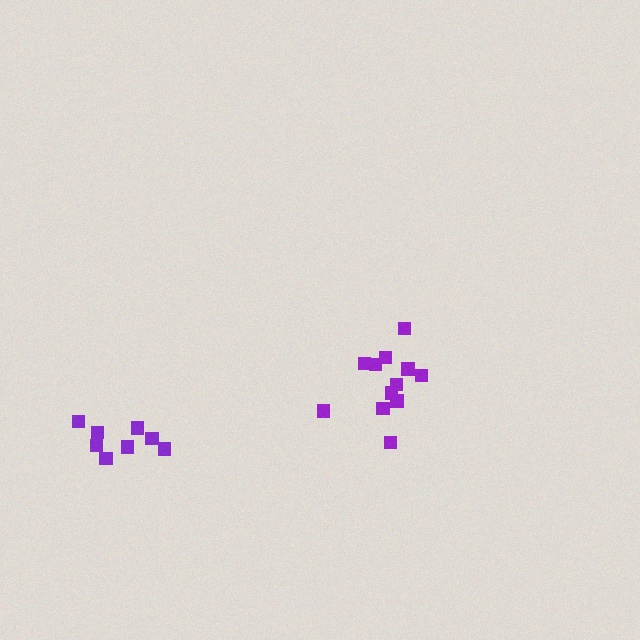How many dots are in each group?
Group 1: 12 dots, Group 2: 8 dots (20 total).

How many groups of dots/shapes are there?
There are 2 groups.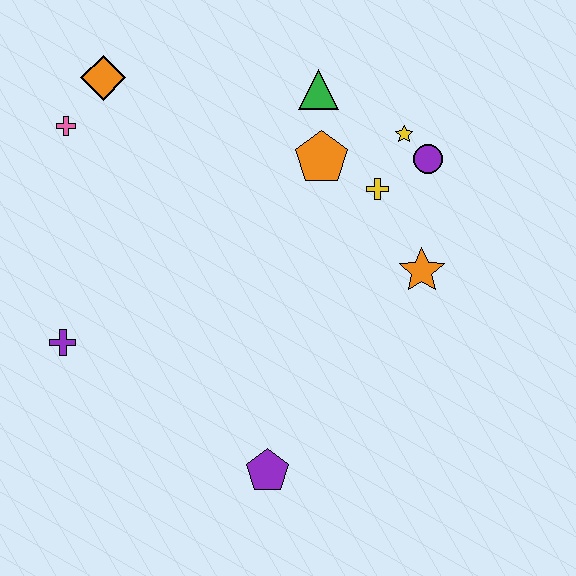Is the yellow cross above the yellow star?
No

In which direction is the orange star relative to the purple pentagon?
The orange star is above the purple pentagon.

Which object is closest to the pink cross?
The orange diamond is closest to the pink cross.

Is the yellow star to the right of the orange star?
No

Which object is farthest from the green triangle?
The purple pentagon is farthest from the green triangle.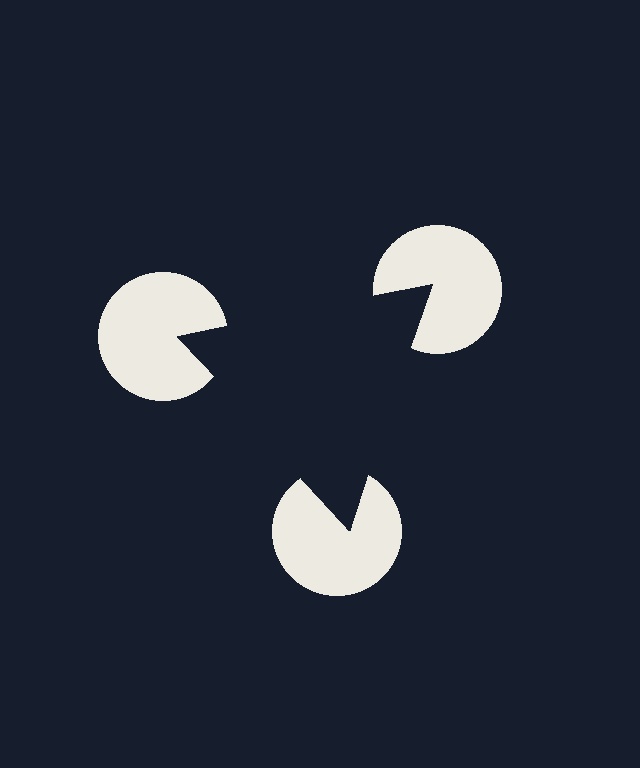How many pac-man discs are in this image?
There are 3 — one at each vertex of the illusory triangle.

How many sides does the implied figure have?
3 sides.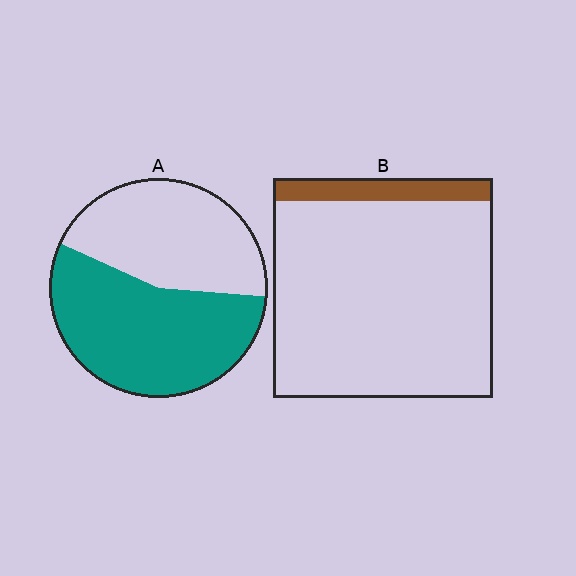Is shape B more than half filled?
No.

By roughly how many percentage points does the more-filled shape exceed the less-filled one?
By roughly 45 percentage points (A over B).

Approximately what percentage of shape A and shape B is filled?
A is approximately 55% and B is approximately 10%.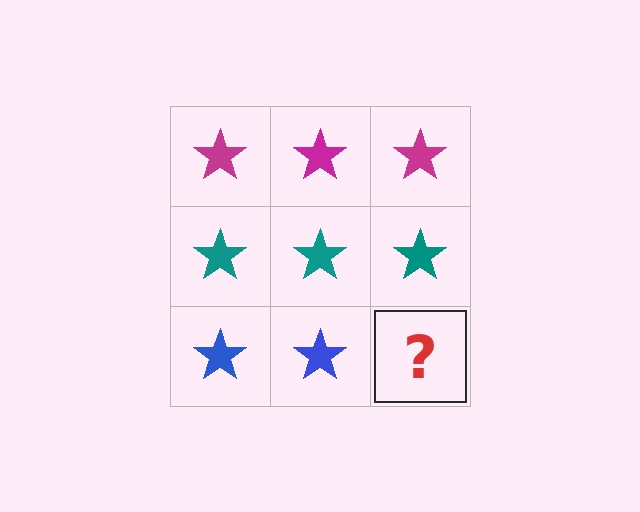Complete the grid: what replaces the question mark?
The question mark should be replaced with a blue star.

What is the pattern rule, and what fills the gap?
The rule is that each row has a consistent color. The gap should be filled with a blue star.